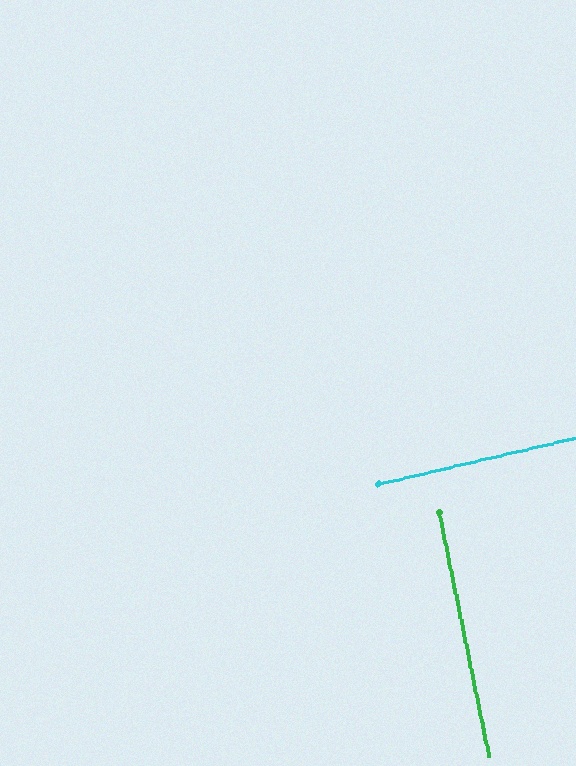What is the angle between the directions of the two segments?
Approximately 88 degrees.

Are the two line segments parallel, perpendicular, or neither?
Perpendicular — they meet at approximately 88°.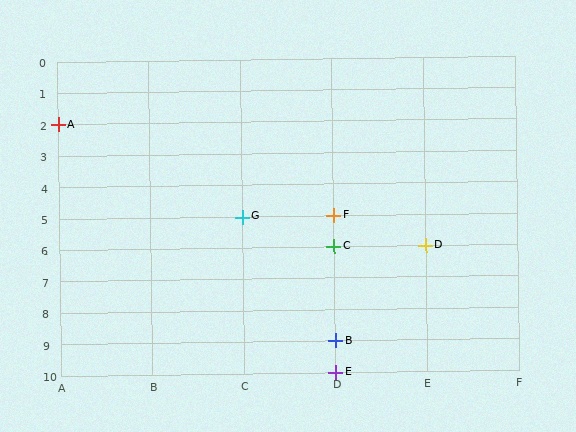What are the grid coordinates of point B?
Point B is at grid coordinates (D, 9).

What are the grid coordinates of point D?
Point D is at grid coordinates (E, 6).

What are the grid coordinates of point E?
Point E is at grid coordinates (D, 10).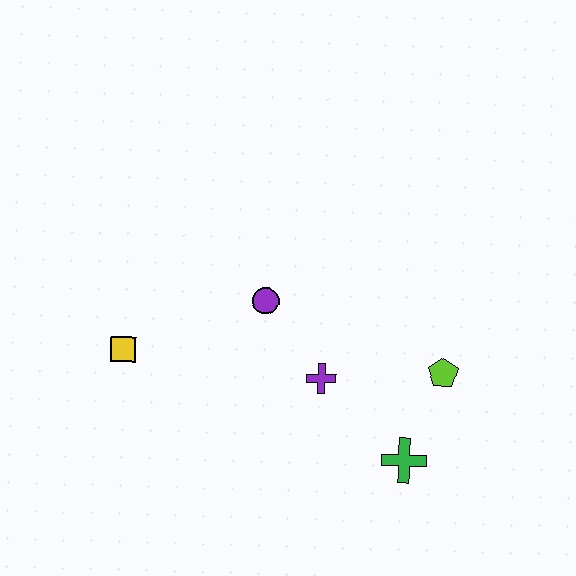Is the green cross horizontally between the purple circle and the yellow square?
No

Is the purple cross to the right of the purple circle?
Yes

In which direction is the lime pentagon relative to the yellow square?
The lime pentagon is to the right of the yellow square.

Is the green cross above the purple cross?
No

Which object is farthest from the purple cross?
The yellow square is farthest from the purple cross.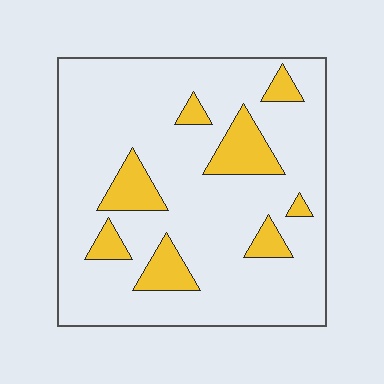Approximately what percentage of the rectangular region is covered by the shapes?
Approximately 15%.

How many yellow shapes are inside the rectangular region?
8.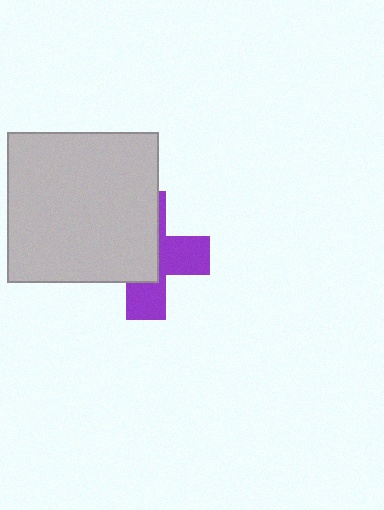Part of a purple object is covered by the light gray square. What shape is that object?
It is a cross.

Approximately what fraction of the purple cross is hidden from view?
Roughly 57% of the purple cross is hidden behind the light gray square.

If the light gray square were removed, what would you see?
You would see the complete purple cross.